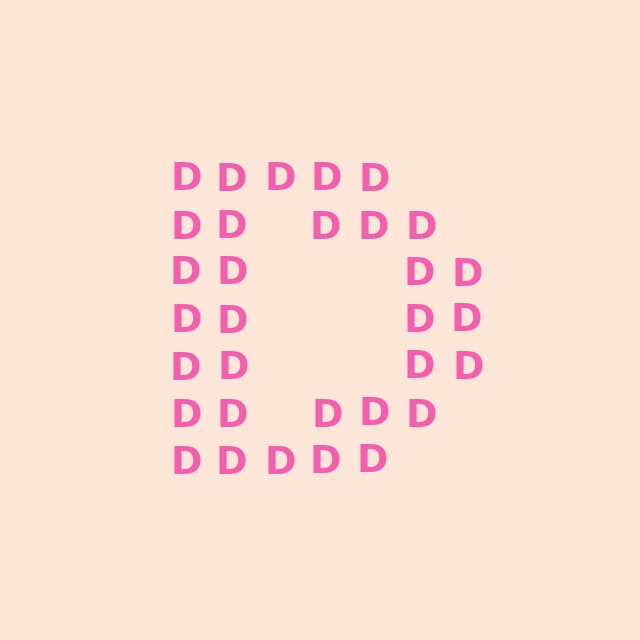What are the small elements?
The small elements are letter D's.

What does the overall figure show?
The overall figure shows the letter D.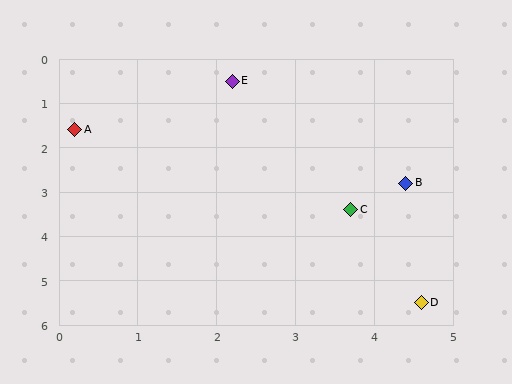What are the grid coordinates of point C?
Point C is at approximately (3.7, 3.4).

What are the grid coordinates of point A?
Point A is at approximately (0.2, 1.6).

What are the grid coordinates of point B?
Point B is at approximately (4.4, 2.8).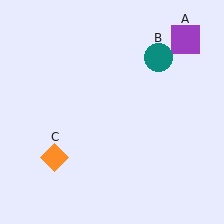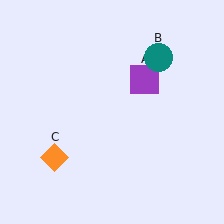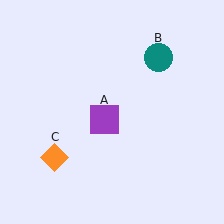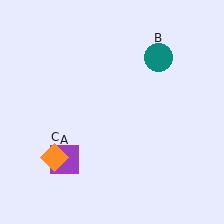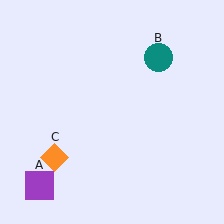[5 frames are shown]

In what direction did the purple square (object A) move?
The purple square (object A) moved down and to the left.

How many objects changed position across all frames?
1 object changed position: purple square (object A).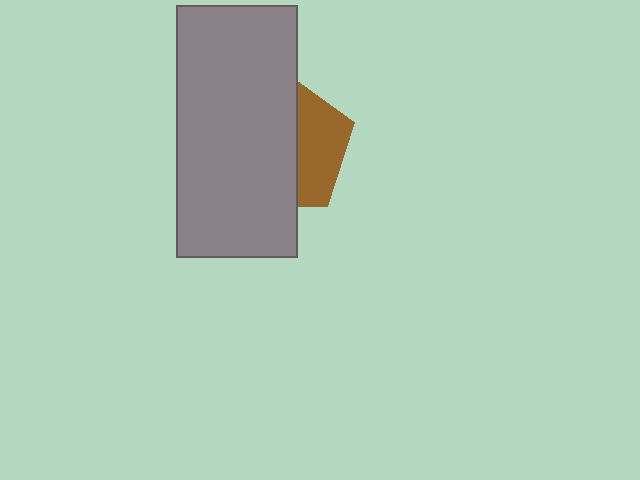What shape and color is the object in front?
The object in front is a gray rectangle.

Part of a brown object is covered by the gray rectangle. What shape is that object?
It is a pentagon.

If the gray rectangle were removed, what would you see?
You would see the complete brown pentagon.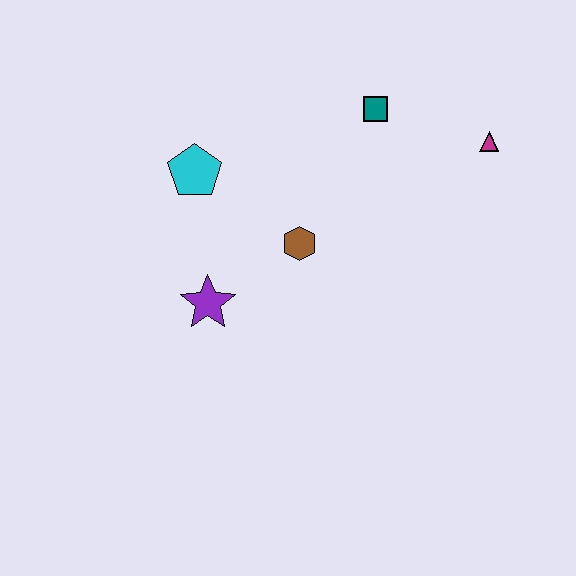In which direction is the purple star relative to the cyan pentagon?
The purple star is below the cyan pentagon.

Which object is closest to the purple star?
The brown hexagon is closest to the purple star.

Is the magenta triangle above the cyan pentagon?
Yes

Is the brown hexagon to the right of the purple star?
Yes